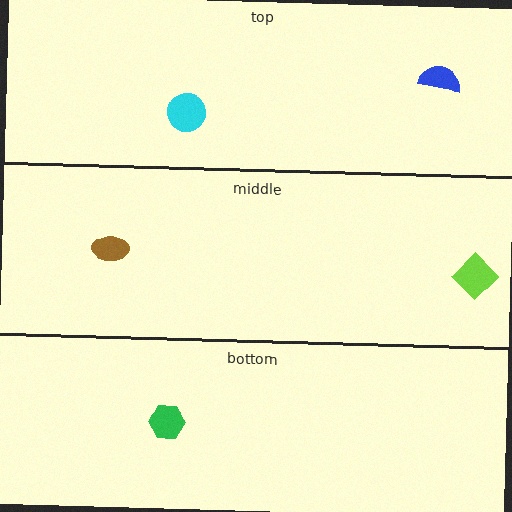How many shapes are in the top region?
2.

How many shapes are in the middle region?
2.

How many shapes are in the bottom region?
1.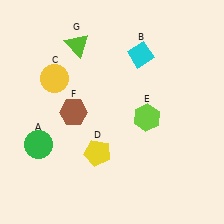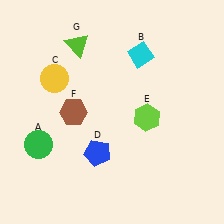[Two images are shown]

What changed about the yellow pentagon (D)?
In Image 1, D is yellow. In Image 2, it changed to blue.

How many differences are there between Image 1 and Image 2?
There is 1 difference between the two images.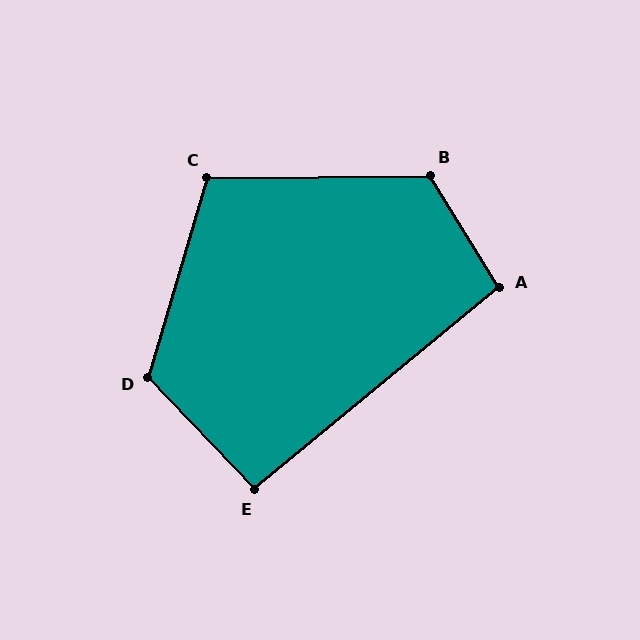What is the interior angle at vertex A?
Approximately 98 degrees (obtuse).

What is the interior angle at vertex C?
Approximately 107 degrees (obtuse).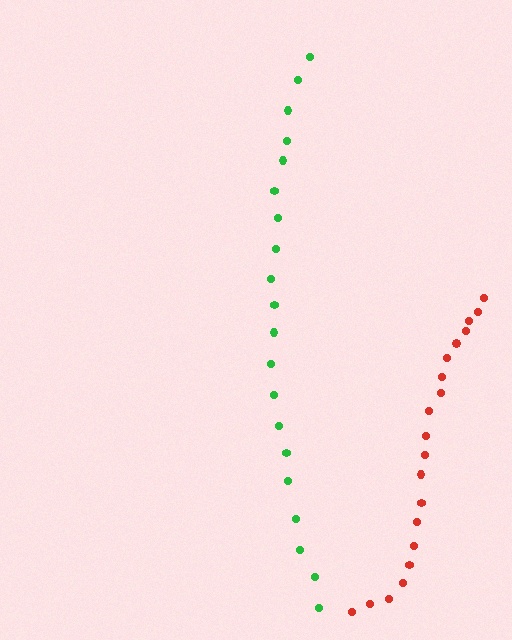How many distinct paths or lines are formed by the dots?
There are 2 distinct paths.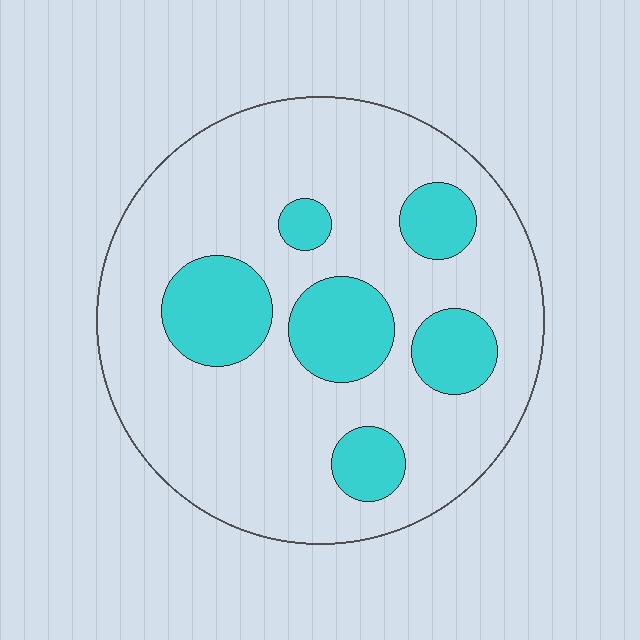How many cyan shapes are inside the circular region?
6.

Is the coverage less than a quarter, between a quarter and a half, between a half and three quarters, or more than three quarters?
Less than a quarter.